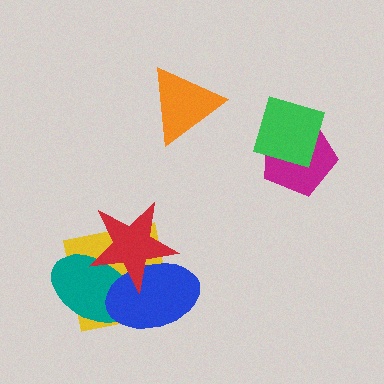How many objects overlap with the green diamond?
1 object overlaps with the green diamond.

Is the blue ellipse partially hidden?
Yes, it is partially covered by another shape.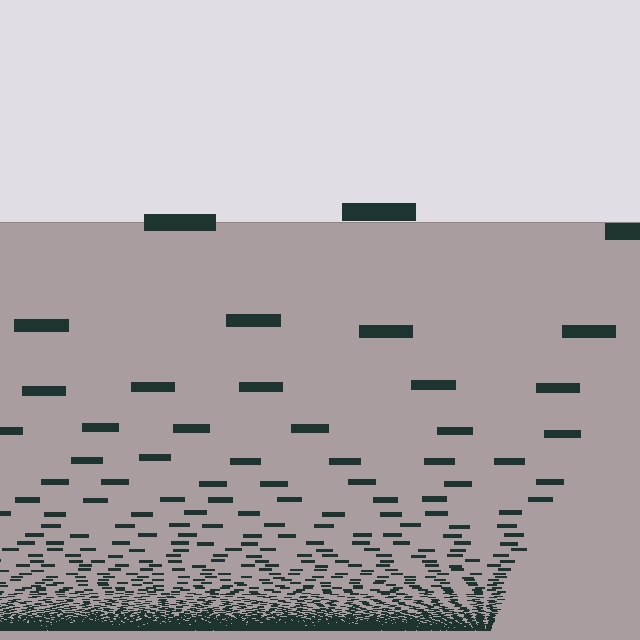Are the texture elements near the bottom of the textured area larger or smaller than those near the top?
Smaller. The gradient is inverted — elements near the bottom are smaller and denser.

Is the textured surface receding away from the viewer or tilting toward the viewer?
The surface appears to tilt toward the viewer. Texture elements get larger and sparser toward the top.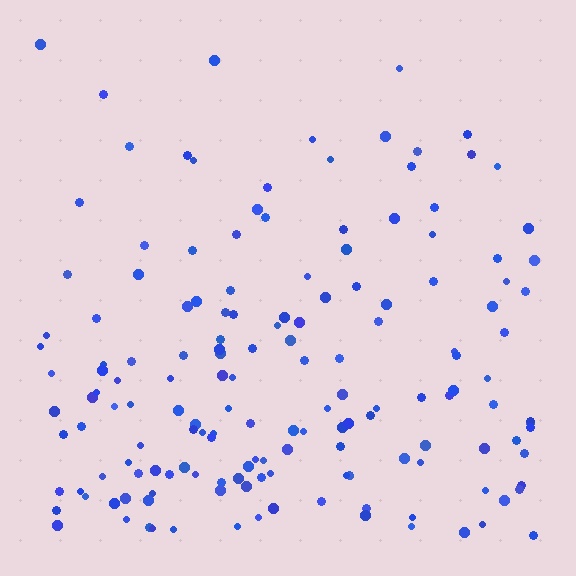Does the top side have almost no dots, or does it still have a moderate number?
Still a moderate number, just noticeably fewer than the bottom.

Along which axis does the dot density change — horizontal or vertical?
Vertical.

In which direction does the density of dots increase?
From top to bottom, with the bottom side densest.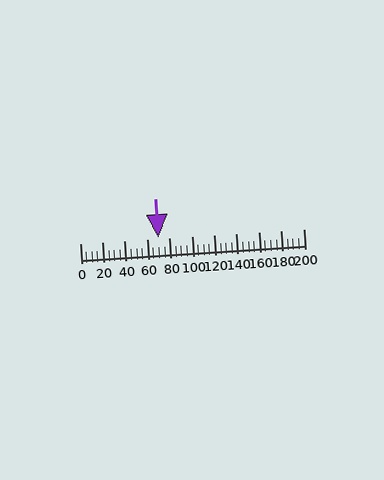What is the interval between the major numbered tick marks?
The major tick marks are spaced 20 units apart.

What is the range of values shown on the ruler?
The ruler shows values from 0 to 200.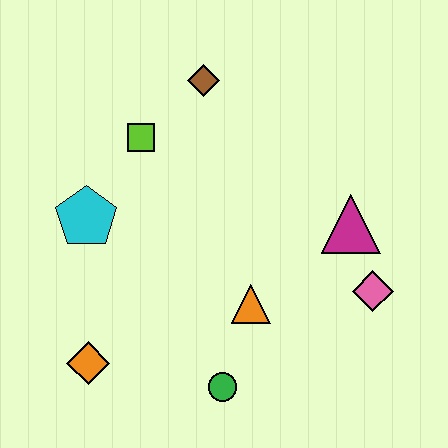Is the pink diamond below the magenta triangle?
Yes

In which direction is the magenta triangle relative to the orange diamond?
The magenta triangle is to the right of the orange diamond.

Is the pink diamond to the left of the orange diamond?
No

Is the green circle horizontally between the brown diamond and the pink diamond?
Yes